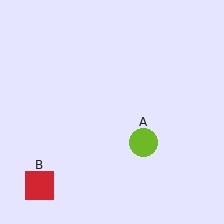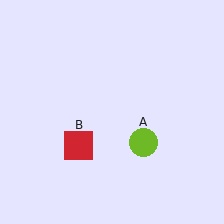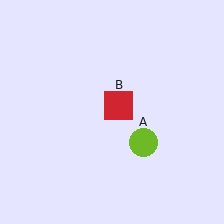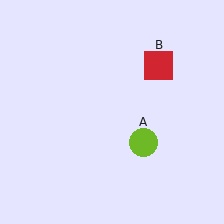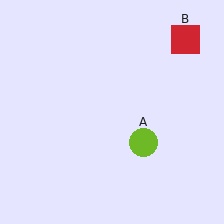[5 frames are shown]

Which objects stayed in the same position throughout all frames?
Lime circle (object A) remained stationary.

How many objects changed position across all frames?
1 object changed position: red square (object B).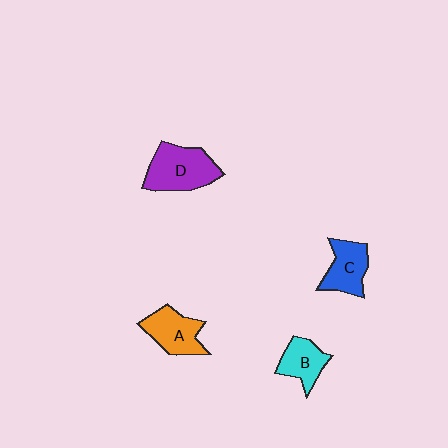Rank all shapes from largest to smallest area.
From largest to smallest: D (purple), A (orange), C (blue), B (cyan).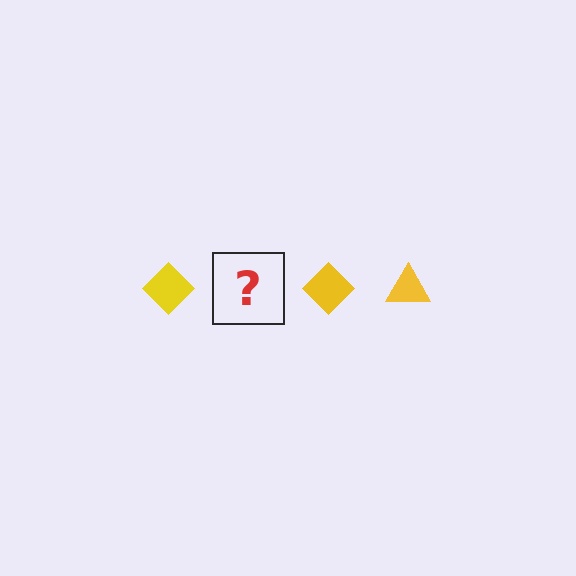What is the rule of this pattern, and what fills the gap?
The rule is that the pattern cycles through diamond, triangle shapes in yellow. The gap should be filled with a yellow triangle.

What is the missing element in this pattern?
The missing element is a yellow triangle.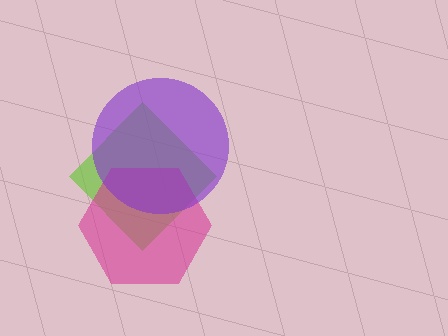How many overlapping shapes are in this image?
There are 3 overlapping shapes in the image.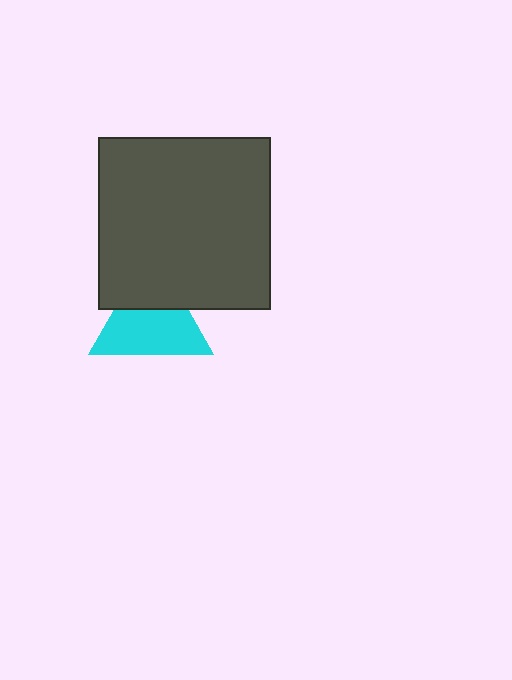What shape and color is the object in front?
The object in front is a dark gray square.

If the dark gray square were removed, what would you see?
You would see the complete cyan triangle.